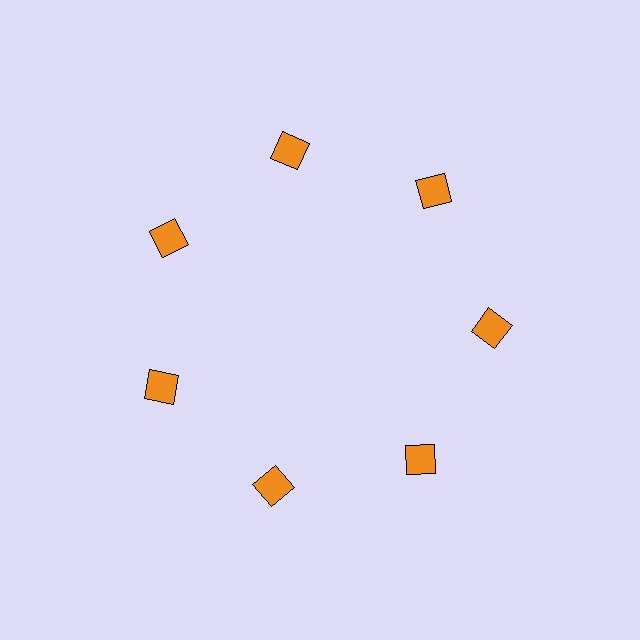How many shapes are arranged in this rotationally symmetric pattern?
There are 7 shapes, arranged in 7 groups of 1.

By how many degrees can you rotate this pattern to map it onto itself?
The pattern maps onto itself every 51 degrees of rotation.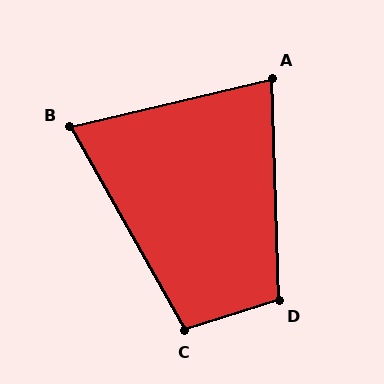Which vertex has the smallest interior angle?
B, at approximately 74 degrees.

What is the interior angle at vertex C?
Approximately 102 degrees (obtuse).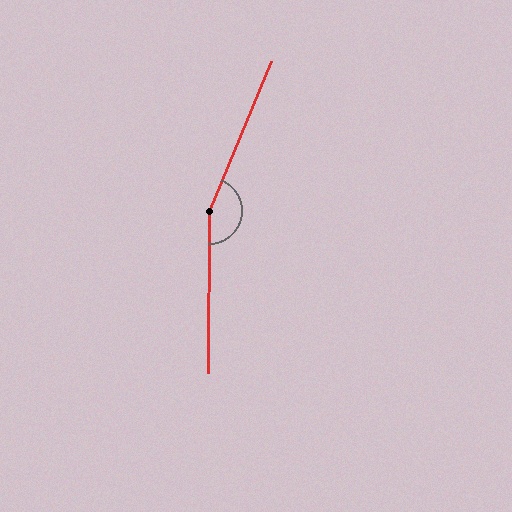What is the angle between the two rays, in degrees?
Approximately 158 degrees.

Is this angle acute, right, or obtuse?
It is obtuse.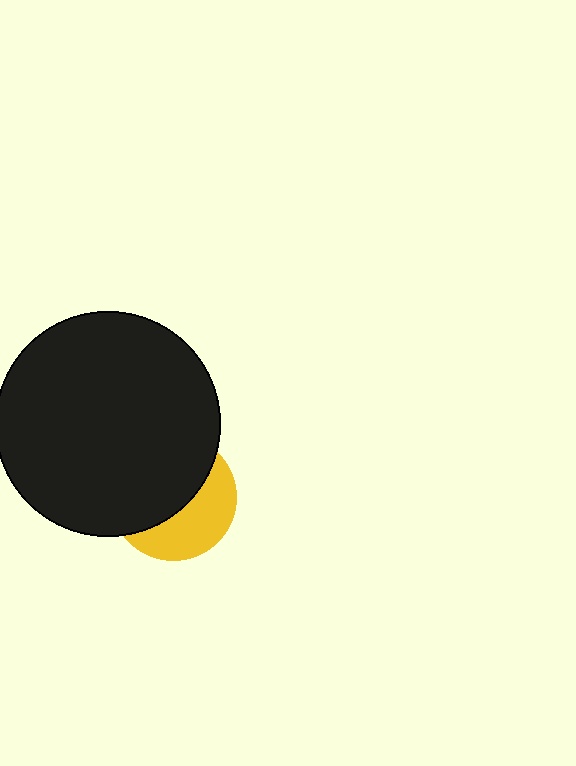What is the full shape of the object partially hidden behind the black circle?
The partially hidden object is a yellow circle.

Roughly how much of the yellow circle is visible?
A small part of it is visible (roughly 42%).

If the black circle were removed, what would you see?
You would see the complete yellow circle.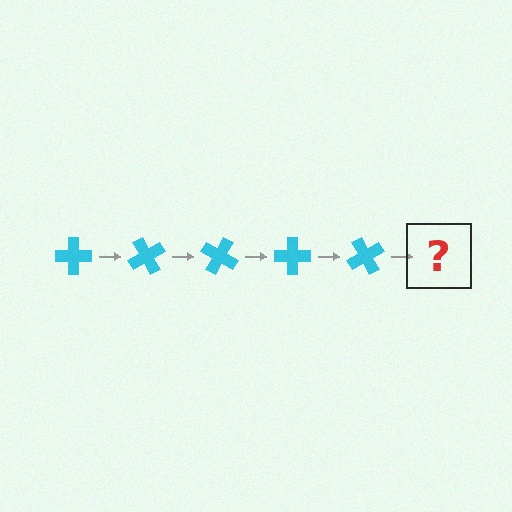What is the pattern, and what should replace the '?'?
The pattern is that the cross rotates 60 degrees each step. The '?' should be a cyan cross rotated 300 degrees.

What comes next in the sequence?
The next element should be a cyan cross rotated 300 degrees.